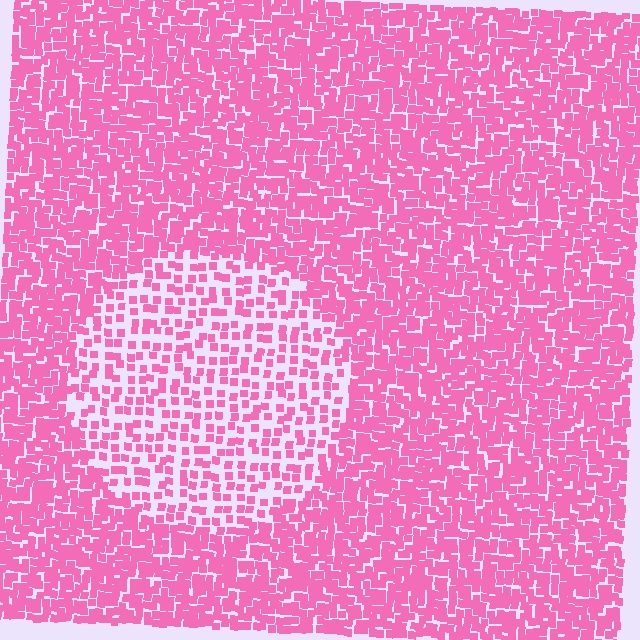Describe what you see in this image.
The image contains small pink elements arranged at two different densities. A circle-shaped region is visible where the elements are less densely packed than the surrounding area.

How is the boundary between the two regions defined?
The boundary is defined by a change in element density (approximately 2.2x ratio). All elements are the same color, size, and shape.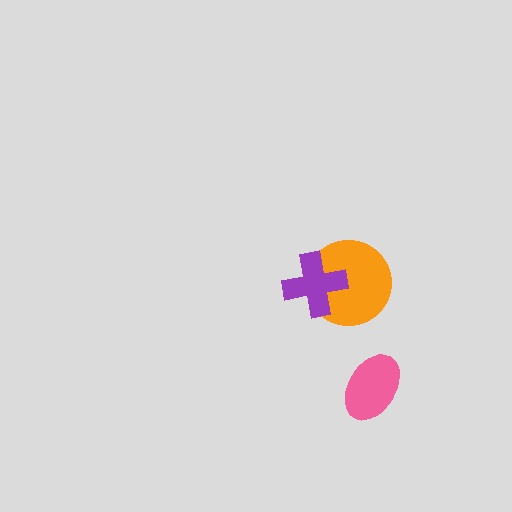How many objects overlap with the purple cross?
1 object overlaps with the purple cross.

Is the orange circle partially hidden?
Yes, it is partially covered by another shape.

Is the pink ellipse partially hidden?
No, no other shape covers it.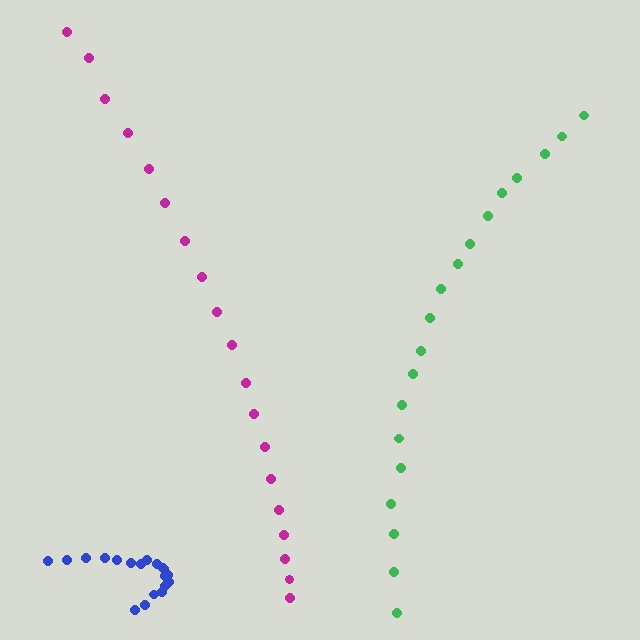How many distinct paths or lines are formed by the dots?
There are 3 distinct paths.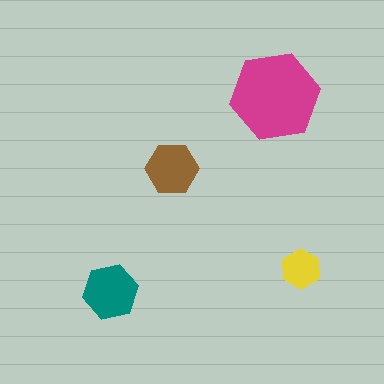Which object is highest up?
The magenta hexagon is topmost.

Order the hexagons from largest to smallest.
the magenta one, the teal one, the brown one, the yellow one.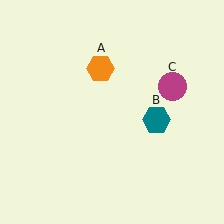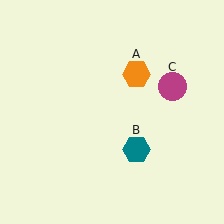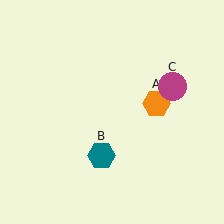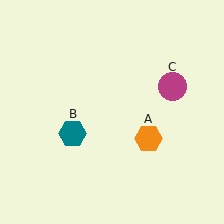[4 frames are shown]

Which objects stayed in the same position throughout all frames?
Magenta circle (object C) remained stationary.